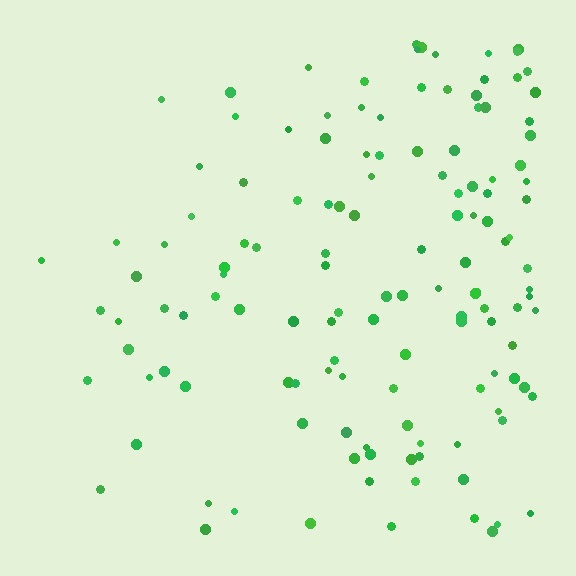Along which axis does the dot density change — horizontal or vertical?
Horizontal.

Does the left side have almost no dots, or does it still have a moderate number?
Still a moderate number, just noticeably fewer than the right.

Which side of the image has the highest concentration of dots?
The right.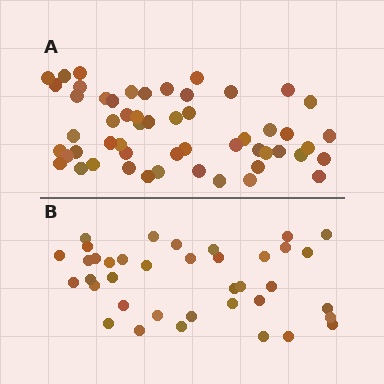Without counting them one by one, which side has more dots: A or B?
Region A (the top region) has more dots.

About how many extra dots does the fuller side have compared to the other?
Region A has approximately 15 more dots than region B.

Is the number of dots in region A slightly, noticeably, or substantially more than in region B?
Region A has noticeably more, but not dramatically so. The ratio is roughly 1.4 to 1.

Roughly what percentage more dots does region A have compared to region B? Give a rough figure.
About 40% more.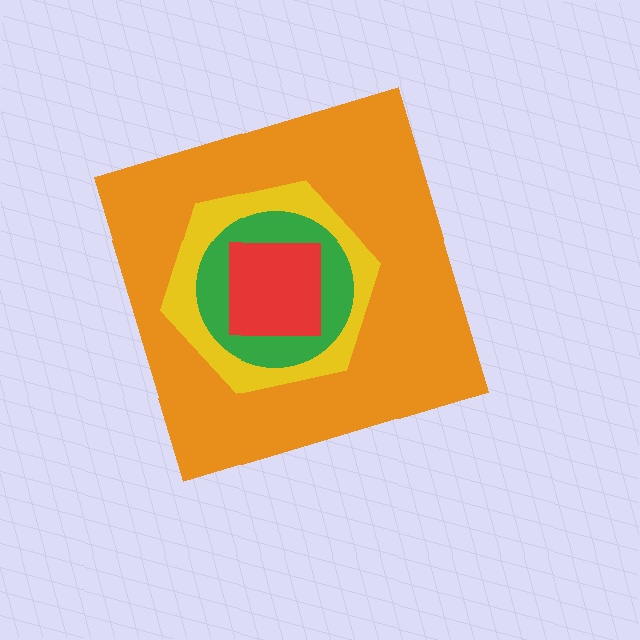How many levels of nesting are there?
4.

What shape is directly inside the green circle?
The red square.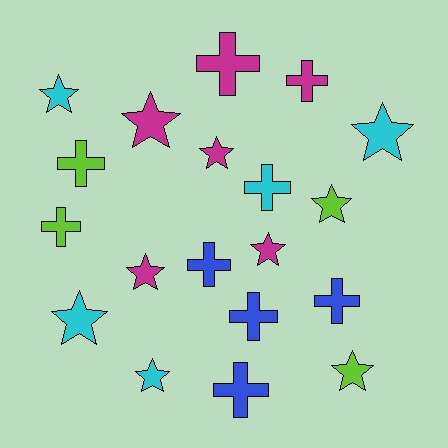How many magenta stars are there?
There are 4 magenta stars.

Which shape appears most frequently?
Star, with 10 objects.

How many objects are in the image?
There are 19 objects.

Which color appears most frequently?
Magenta, with 6 objects.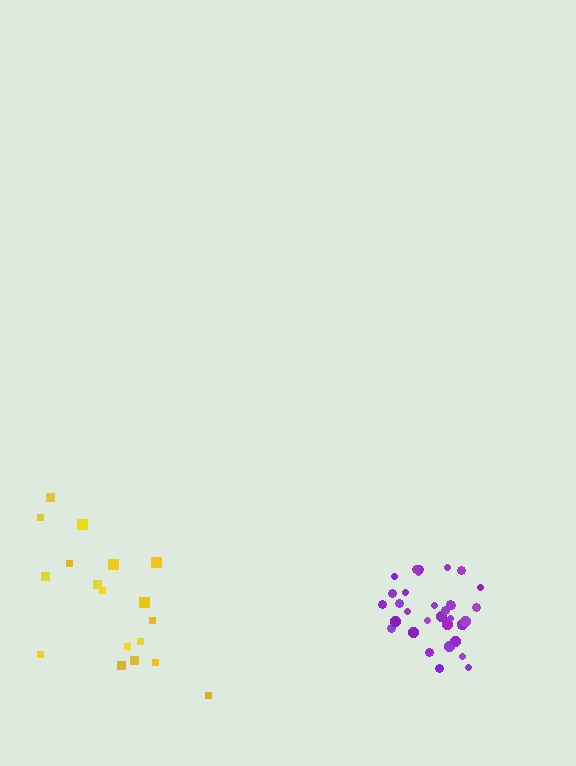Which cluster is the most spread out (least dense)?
Yellow.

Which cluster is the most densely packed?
Purple.